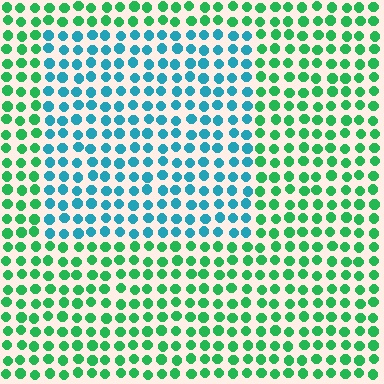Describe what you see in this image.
The image is filled with small green elements in a uniform arrangement. A rectangle-shaped region is visible where the elements are tinted to a slightly different hue, forming a subtle color boundary.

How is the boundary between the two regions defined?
The boundary is defined purely by a slight shift in hue (about 50 degrees). Spacing, size, and orientation are identical on both sides.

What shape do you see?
I see a rectangle.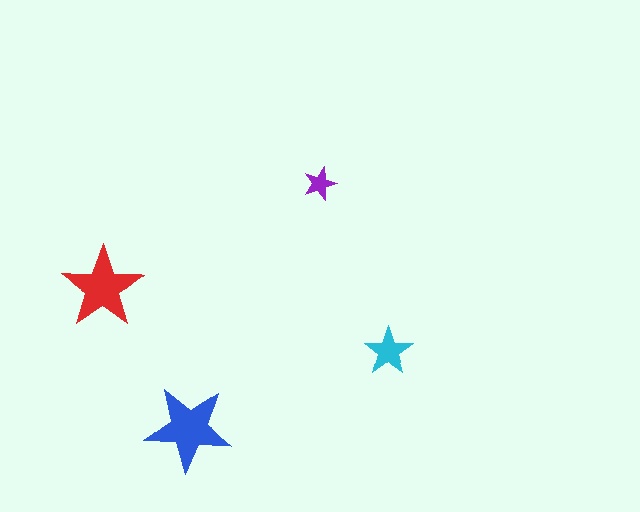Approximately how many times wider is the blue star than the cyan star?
About 2 times wider.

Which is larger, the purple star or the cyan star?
The cyan one.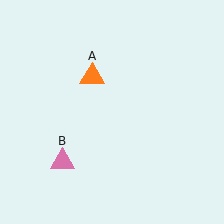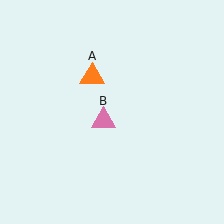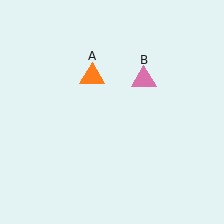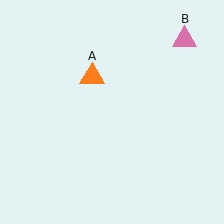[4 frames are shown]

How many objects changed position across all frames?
1 object changed position: pink triangle (object B).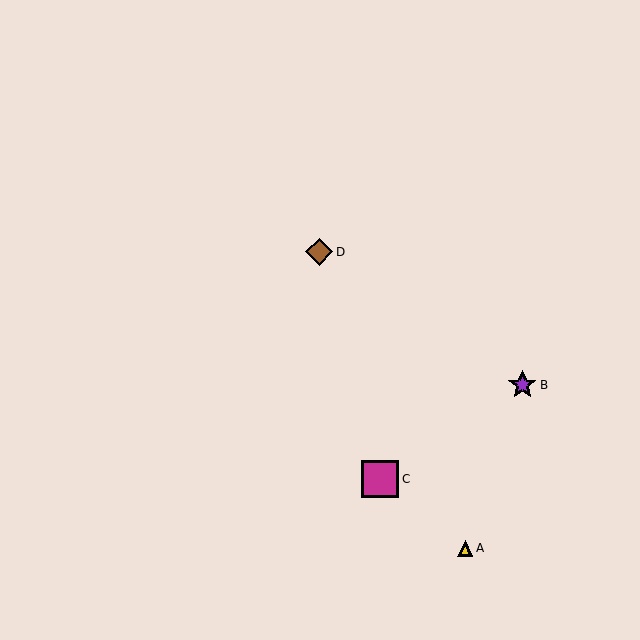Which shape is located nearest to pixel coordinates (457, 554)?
The yellow triangle (labeled A) at (465, 548) is nearest to that location.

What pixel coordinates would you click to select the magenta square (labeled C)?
Click at (380, 479) to select the magenta square C.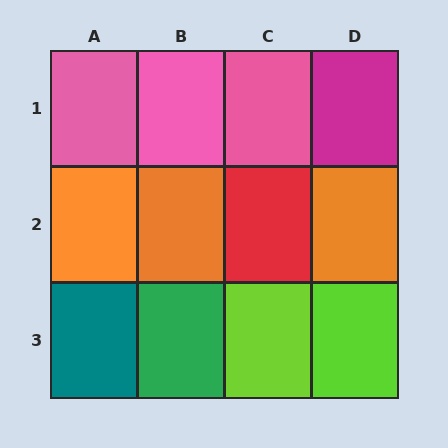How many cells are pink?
3 cells are pink.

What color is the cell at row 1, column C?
Pink.